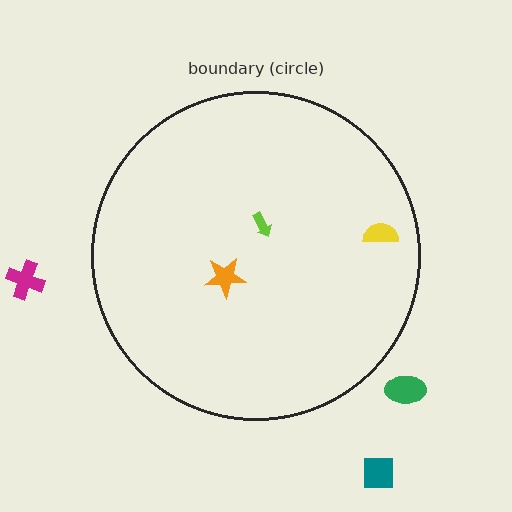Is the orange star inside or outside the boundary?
Inside.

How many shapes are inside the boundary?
3 inside, 3 outside.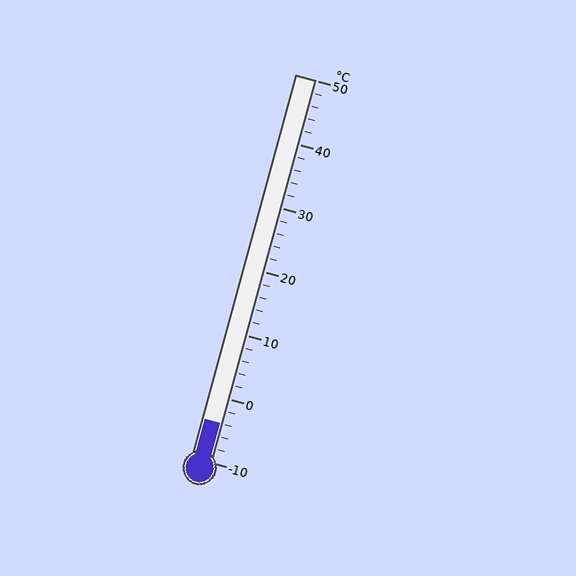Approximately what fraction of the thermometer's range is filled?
The thermometer is filled to approximately 10% of its range.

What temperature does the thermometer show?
The thermometer shows approximately -4°C.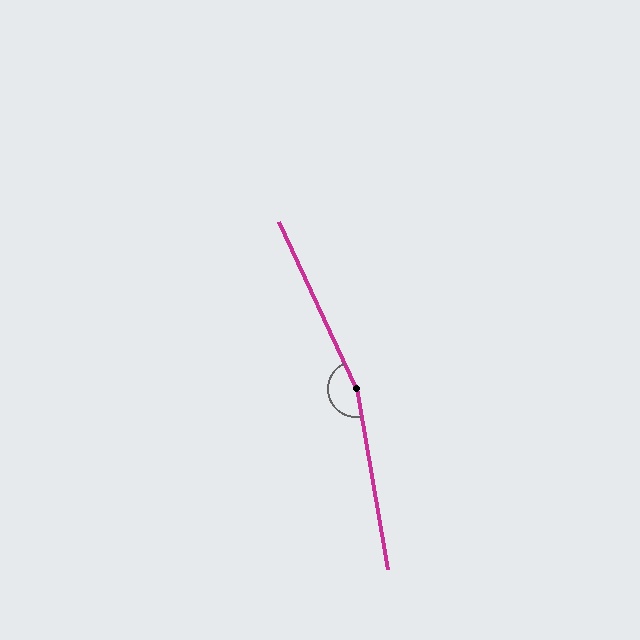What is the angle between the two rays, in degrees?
Approximately 165 degrees.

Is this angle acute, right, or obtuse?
It is obtuse.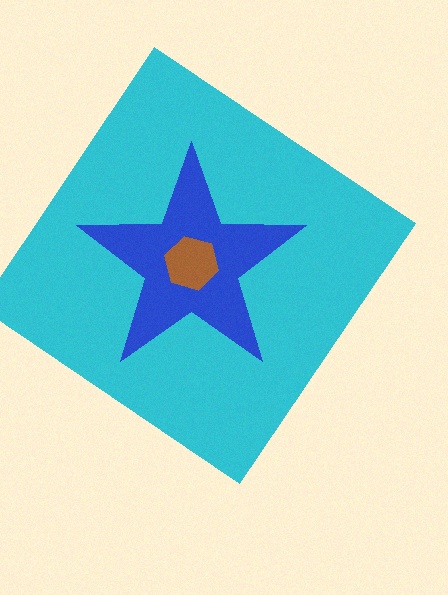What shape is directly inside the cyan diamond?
The blue star.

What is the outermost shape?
The cyan diamond.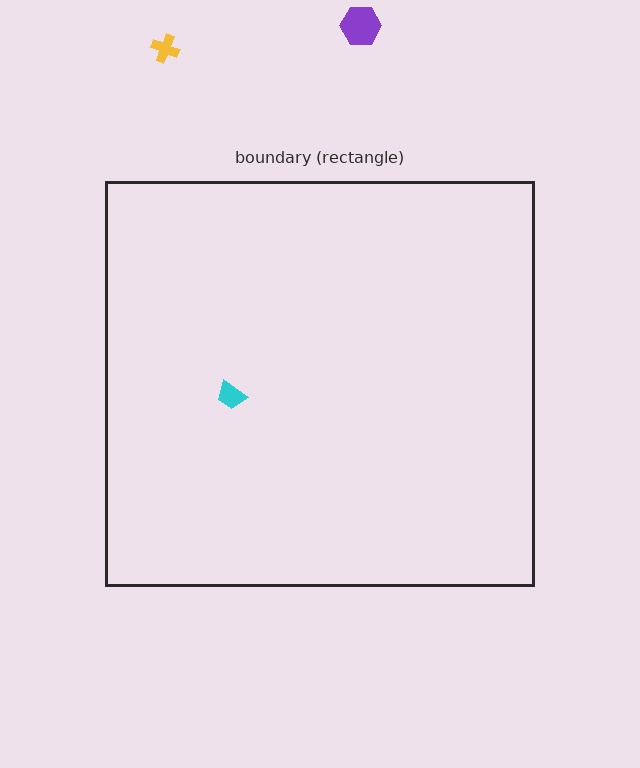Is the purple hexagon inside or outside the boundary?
Outside.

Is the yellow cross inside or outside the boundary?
Outside.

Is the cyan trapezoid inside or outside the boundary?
Inside.